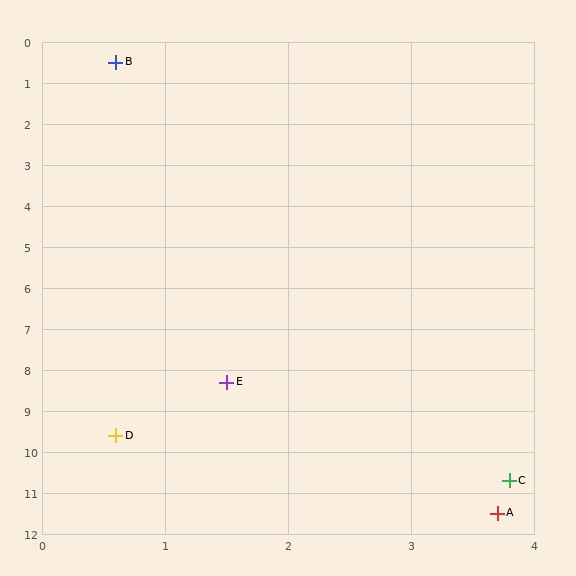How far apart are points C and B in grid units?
Points C and B are about 10.7 grid units apart.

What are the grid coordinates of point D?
Point D is at approximately (0.6, 9.6).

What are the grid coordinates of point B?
Point B is at approximately (0.6, 0.5).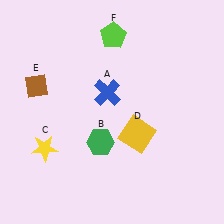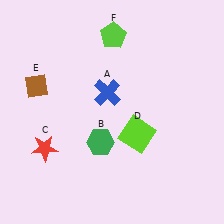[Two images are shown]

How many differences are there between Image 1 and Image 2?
There are 2 differences between the two images.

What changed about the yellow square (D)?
In Image 1, D is yellow. In Image 2, it changed to lime.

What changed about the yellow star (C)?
In Image 1, C is yellow. In Image 2, it changed to red.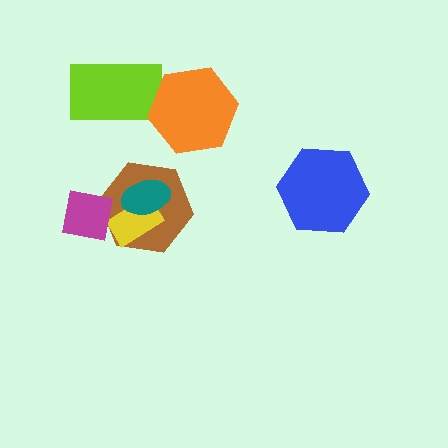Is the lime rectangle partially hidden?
Yes, it is partially covered by another shape.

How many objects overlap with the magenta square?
2 objects overlap with the magenta square.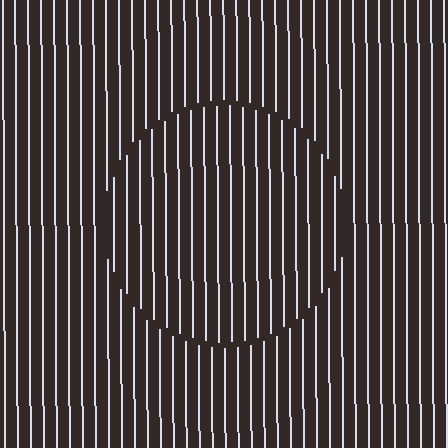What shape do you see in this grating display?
An illusory circle. The interior of the shape contains the same grating, shifted by half a period — the contour is defined by the phase discontinuity where line-ends from the inner and outer gratings abut.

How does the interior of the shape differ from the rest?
The interior of the shape contains the same grating, shifted by half a period — the contour is defined by the phase discontinuity where line-ends from the inner and outer gratings abut.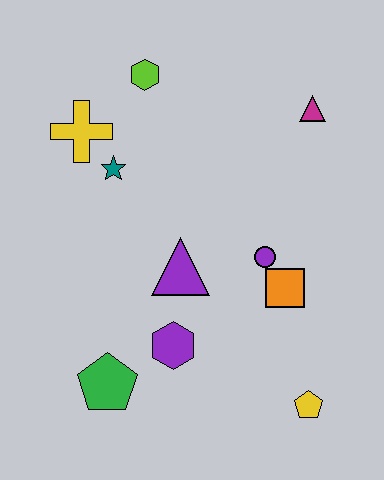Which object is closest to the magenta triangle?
The purple circle is closest to the magenta triangle.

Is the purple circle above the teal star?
No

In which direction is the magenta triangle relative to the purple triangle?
The magenta triangle is above the purple triangle.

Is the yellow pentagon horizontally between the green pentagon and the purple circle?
No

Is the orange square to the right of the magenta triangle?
No